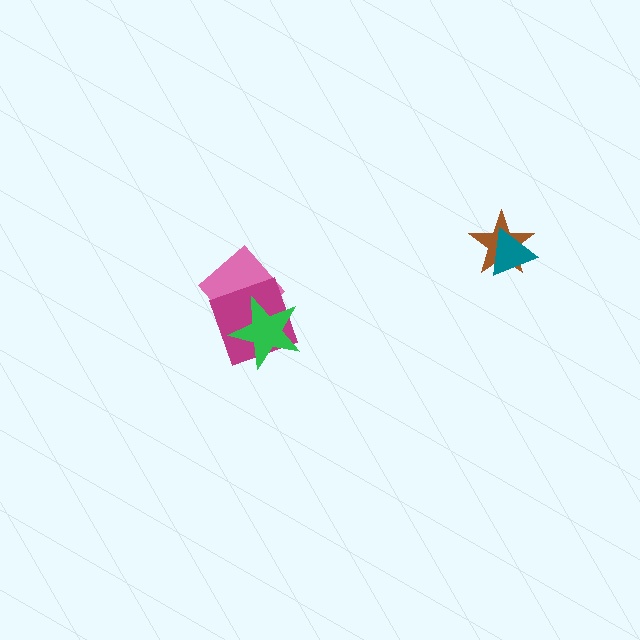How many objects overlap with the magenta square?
2 objects overlap with the magenta square.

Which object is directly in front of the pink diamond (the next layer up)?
The magenta square is directly in front of the pink diamond.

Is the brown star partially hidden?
Yes, it is partially covered by another shape.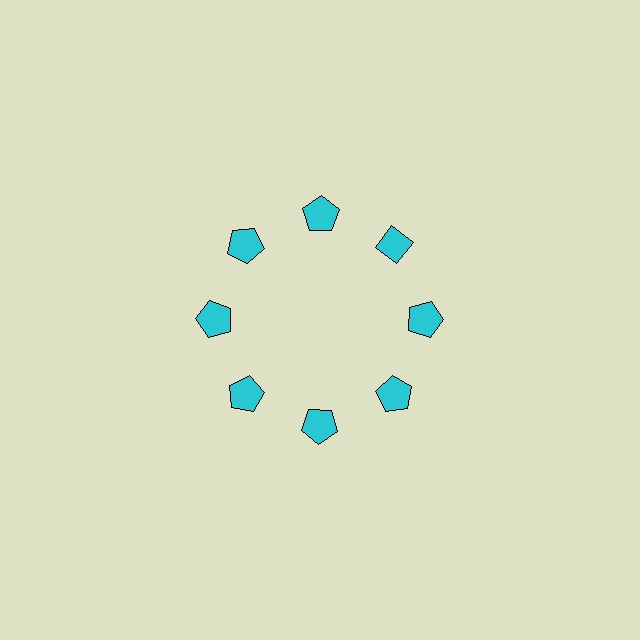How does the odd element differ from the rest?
It has a different shape: diamond instead of pentagon.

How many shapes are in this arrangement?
There are 8 shapes arranged in a ring pattern.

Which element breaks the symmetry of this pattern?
The cyan diamond at roughly the 2 o'clock position breaks the symmetry. All other shapes are cyan pentagons.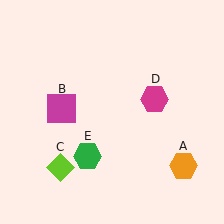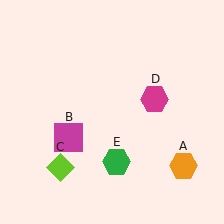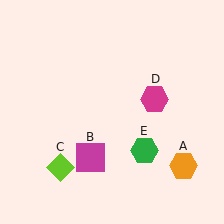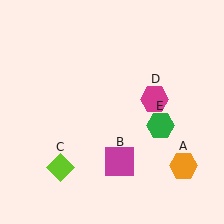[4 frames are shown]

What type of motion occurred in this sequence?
The magenta square (object B), green hexagon (object E) rotated counterclockwise around the center of the scene.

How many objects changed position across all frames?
2 objects changed position: magenta square (object B), green hexagon (object E).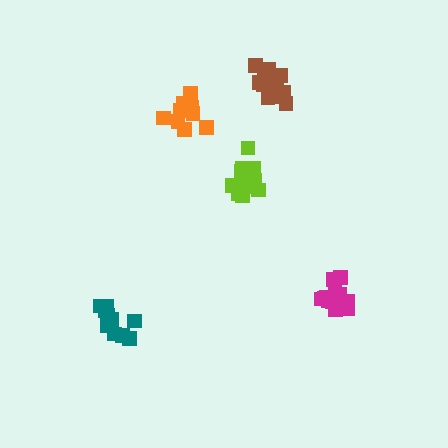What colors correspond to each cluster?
The clusters are colored: orange, teal, brown, magenta, lime.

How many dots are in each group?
Group 1: 12 dots, Group 2: 11 dots, Group 3: 14 dots, Group 4: 14 dots, Group 5: 14 dots (65 total).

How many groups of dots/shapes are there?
There are 5 groups.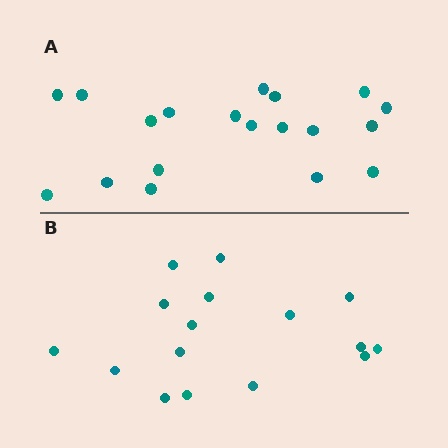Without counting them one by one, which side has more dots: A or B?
Region A (the top region) has more dots.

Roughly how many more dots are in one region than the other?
Region A has just a few more — roughly 2 or 3 more dots than region B.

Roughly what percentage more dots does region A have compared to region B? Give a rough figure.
About 20% more.